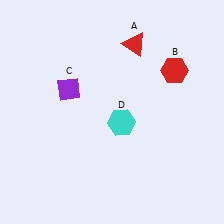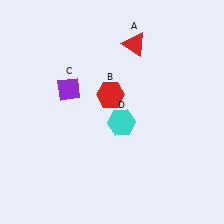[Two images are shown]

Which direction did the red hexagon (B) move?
The red hexagon (B) moved left.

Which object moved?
The red hexagon (B) moved left.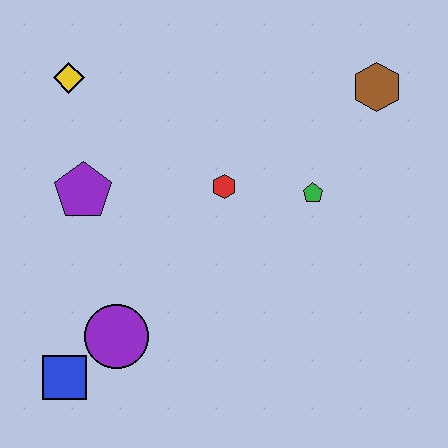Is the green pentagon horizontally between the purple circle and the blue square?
No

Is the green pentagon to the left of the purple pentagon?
No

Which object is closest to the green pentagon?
The red hexagon is closest to the green pentagon.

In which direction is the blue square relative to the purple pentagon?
The blue square is below the purple pentagon.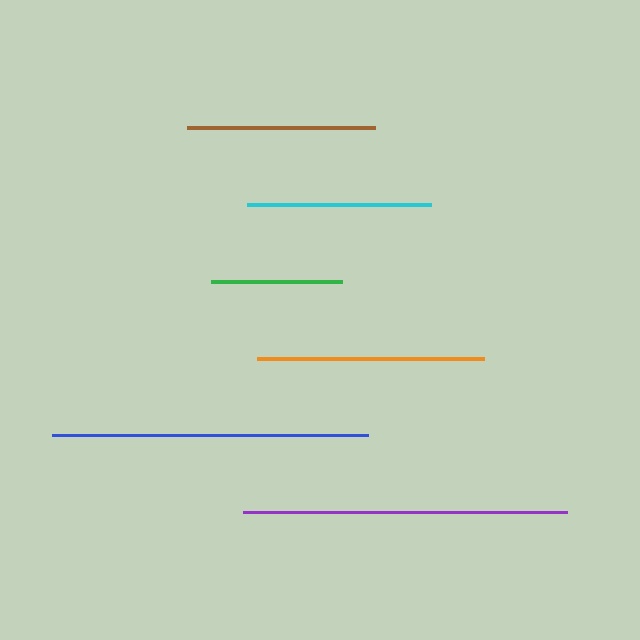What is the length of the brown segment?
The brown segment is approximately 189 pixels long.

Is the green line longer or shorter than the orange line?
The orange line is longer than the green line.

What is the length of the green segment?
The green segment is approximately 131 pixels long.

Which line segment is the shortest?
The green line is the shortest at approximately 131 pixels.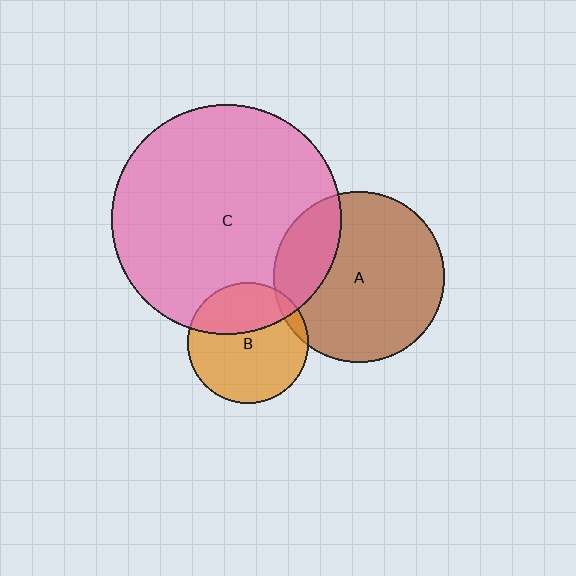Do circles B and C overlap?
Yes.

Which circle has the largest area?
Circle C (pink).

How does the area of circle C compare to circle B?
Approximately 3.6 times.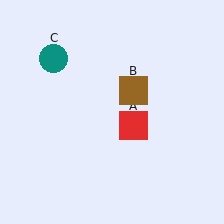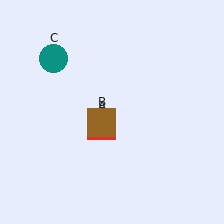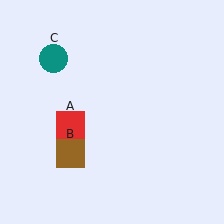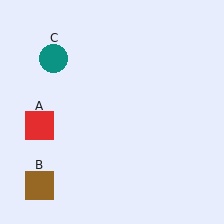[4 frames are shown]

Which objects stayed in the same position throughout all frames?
Teal circle (object C) remained stationary.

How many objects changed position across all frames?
2 objects changed position: red square (object A), brown square (object B).